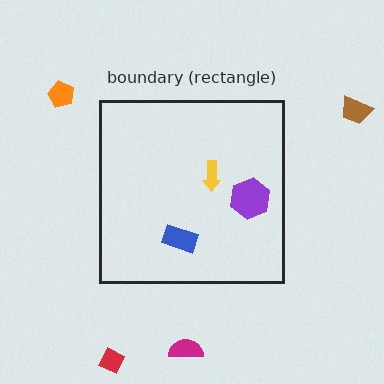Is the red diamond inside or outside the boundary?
Outside.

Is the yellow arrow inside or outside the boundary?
Inside.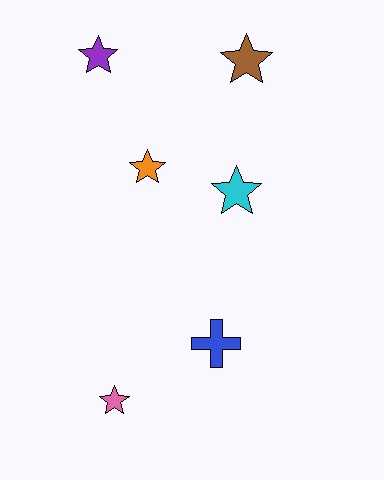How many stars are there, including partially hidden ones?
There are 5 stars.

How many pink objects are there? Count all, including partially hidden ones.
There is 1 pink object.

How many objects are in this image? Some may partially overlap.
There are 6 objects.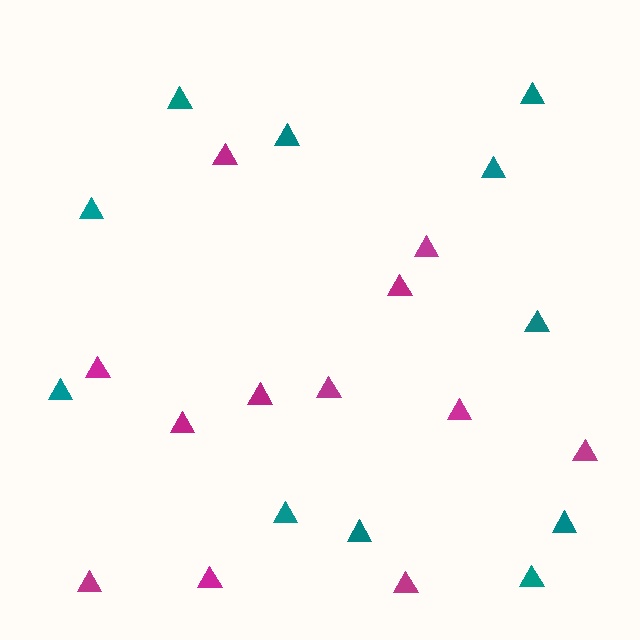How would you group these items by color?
There are 2 groups: one group of teal triangles (11) and one group of magenta triangles (12).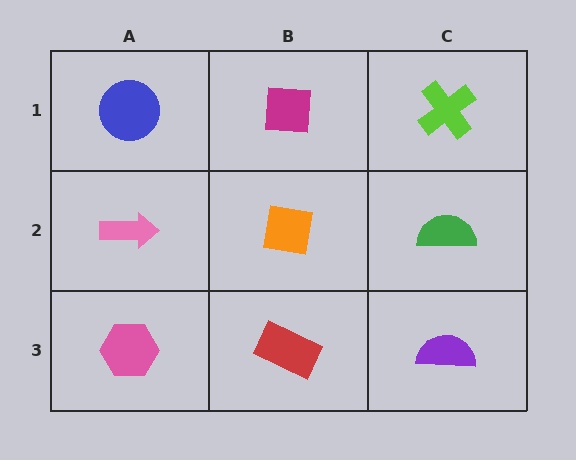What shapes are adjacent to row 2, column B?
A magenta square (row 1, column B), a red rectangle (row 3, column B), a pink arrow (row 2, column A), a green semicircle (row 2, column C).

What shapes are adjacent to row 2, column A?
A blue circle (row 1, column A), a pink hexagon (row 3, column A), an orange square (row 2, column B).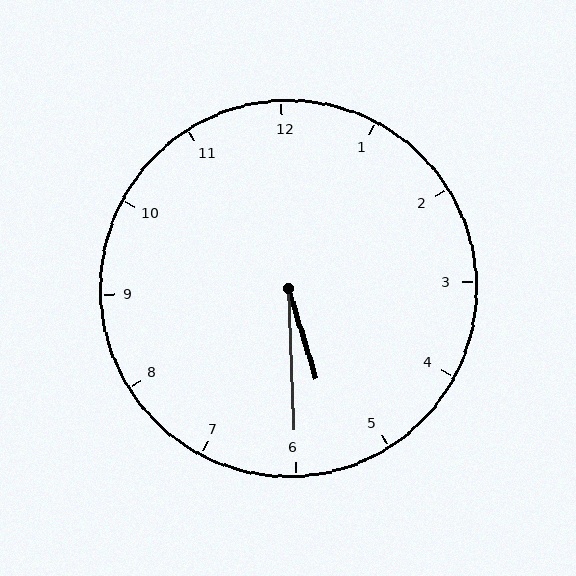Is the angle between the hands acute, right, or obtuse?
It is acute.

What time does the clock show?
5:30.